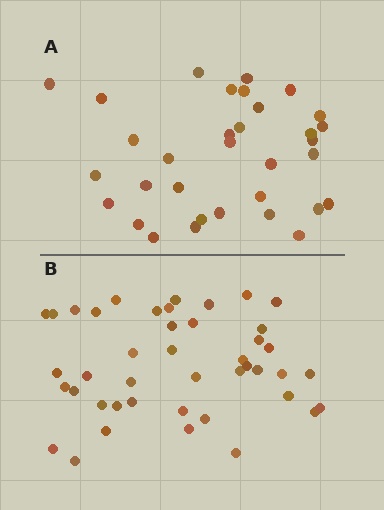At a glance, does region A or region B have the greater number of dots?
Region B (the bottom region) has more dots.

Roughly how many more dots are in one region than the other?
Region B has roughly 10 or so more dots than region A.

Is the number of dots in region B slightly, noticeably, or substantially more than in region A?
Region B has noticeably more, but not dramatically so. The ratio is roughly 1.3 to 1.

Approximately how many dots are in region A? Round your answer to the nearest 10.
About 30 dots. (The exact count is 33, which rounds to 30.)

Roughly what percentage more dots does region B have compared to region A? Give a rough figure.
About 30% more.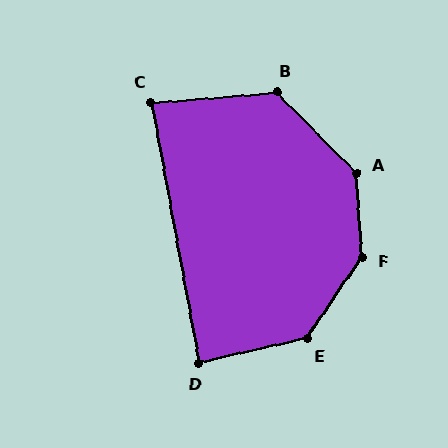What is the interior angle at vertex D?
Approximately 87 degrees (approximately right).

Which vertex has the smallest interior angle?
C, at approximately 84 degrees.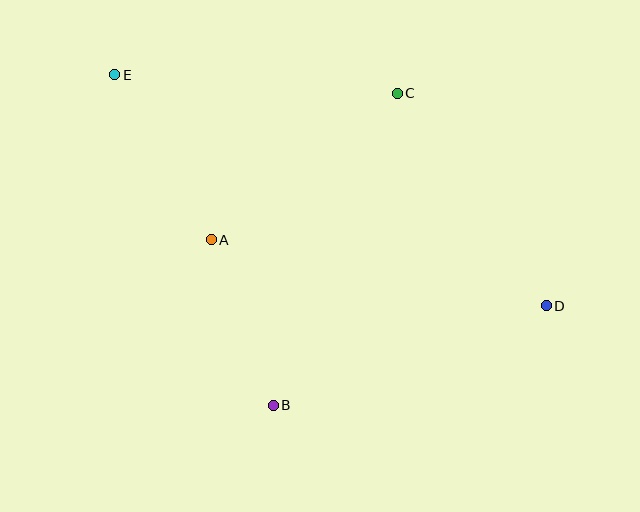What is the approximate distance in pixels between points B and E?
The distance between B and E is approximately 366 pixels.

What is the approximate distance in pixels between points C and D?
The distance between C and D is approximately 260 pixels.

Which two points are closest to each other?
Points A and B are closest to each other.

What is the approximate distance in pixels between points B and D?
The distance between B and D is approximately 291 pixels.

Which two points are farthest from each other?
Points D and E are farthest from each other.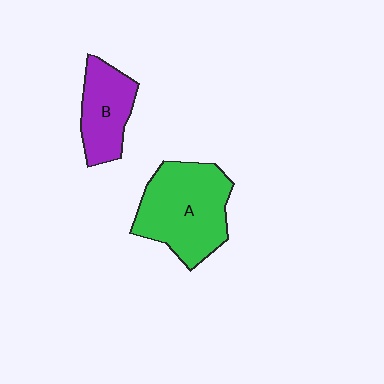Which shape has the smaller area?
Shape B (purple).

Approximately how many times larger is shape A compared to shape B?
Approximately 1.7 times.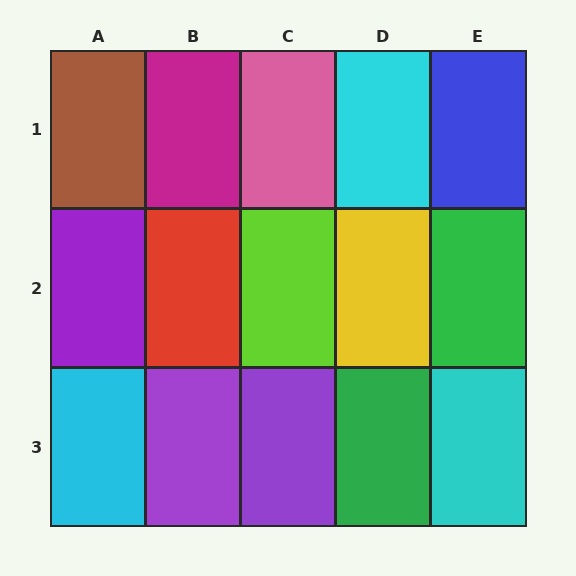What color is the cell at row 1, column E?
Blue.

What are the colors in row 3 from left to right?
Cyan, purple, purple, green, cyan.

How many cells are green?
2 cells are green.